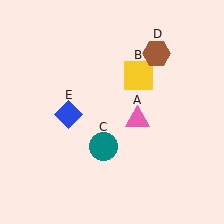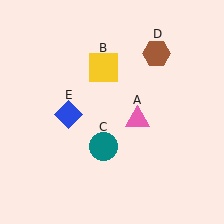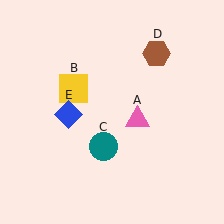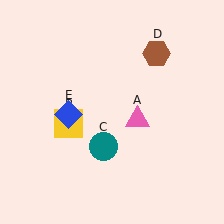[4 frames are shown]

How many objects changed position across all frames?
1 object changed position: yellow square (object B).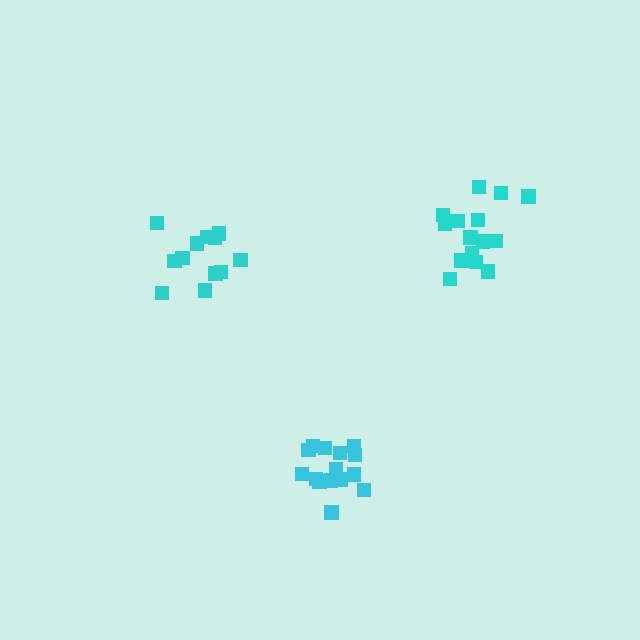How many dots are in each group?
Group 1: 12 dots, Group 2: 15 dots, Group 3: 15 dots (42 total).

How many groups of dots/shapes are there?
There are 3 groups.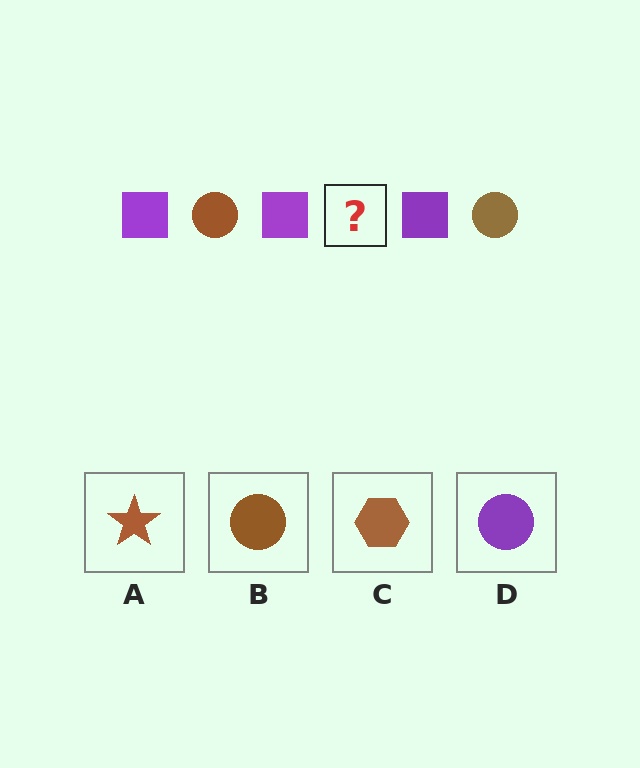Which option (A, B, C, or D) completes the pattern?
B.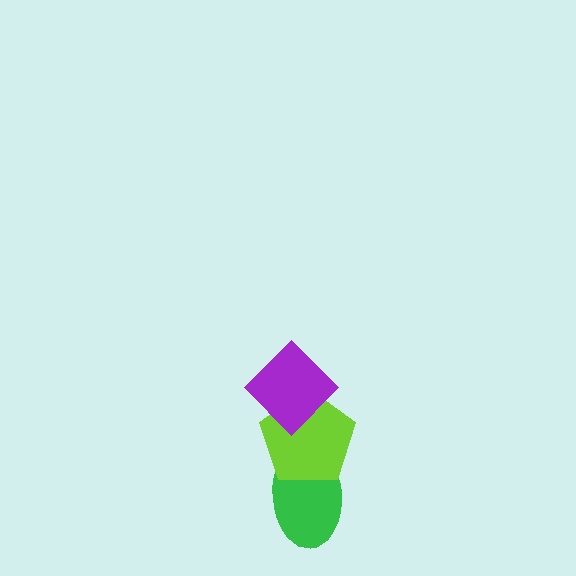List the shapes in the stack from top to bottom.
From top to bottom: the purple diamond, the lime pentagon, the green ellipse.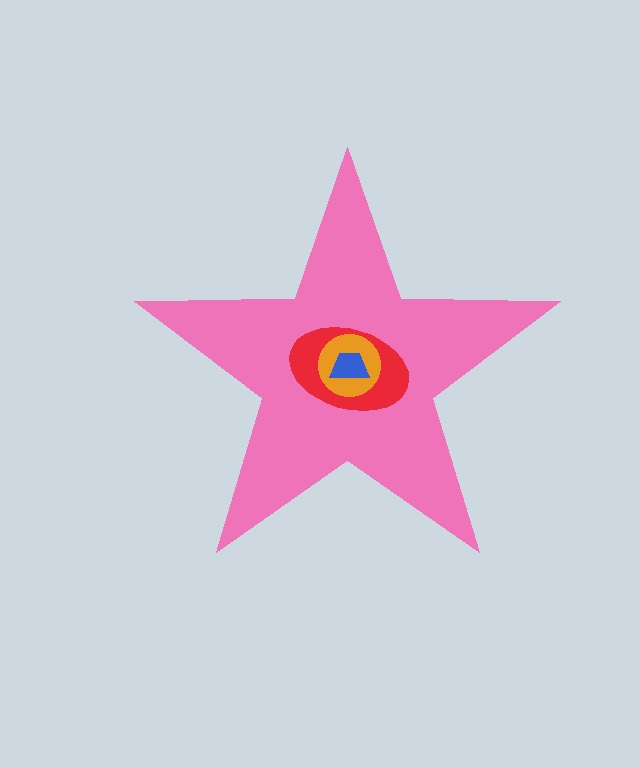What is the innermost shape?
The blue trapezoid.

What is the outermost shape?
The pink star.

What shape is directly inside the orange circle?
The blue trapezoid.